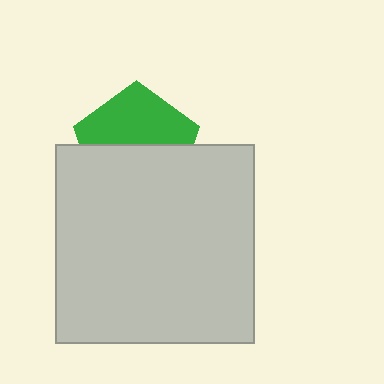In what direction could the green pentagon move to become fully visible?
The green pentagon could move up. That would shift it out from behind the light gray square entirely.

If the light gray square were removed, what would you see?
You would see the complete green pentagon.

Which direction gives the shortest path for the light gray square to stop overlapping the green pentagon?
Moving down gives the shortest separation.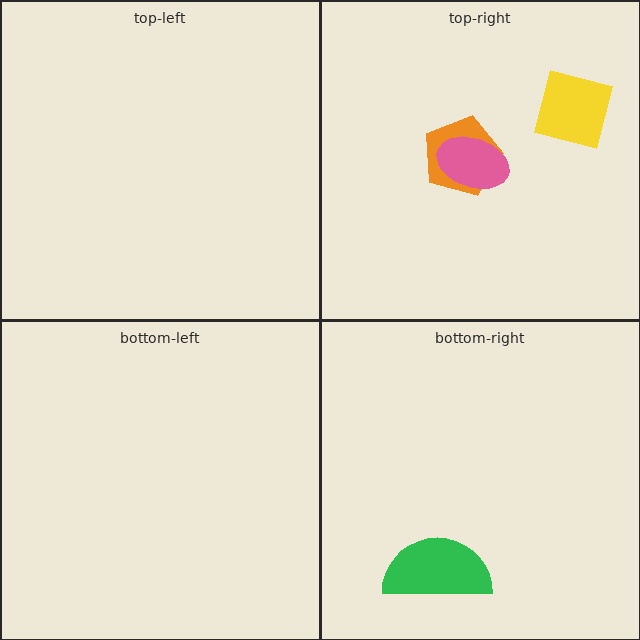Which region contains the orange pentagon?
The top-right region.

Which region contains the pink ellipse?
The top-right region.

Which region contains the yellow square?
The top-right region.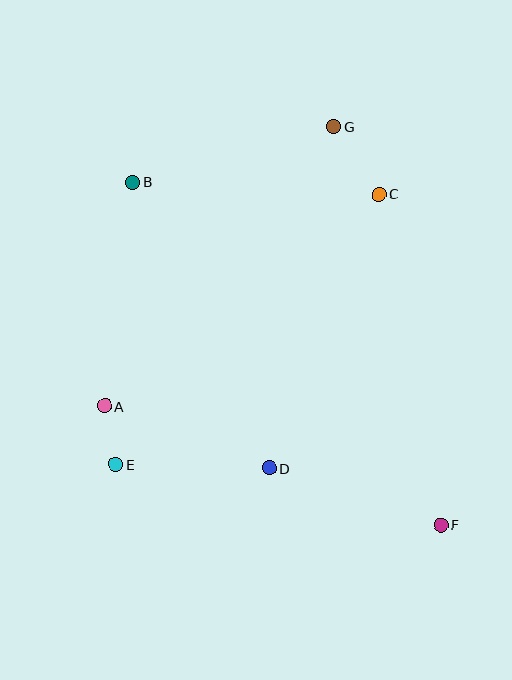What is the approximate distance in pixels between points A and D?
The distance between A and D is approximately 176 pixels.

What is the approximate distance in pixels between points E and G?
The distance between E and G is approximately 402 pixels.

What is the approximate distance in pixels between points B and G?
The distance between B and G is approximately 209 pixels.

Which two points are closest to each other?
Points A and E are closest to each other.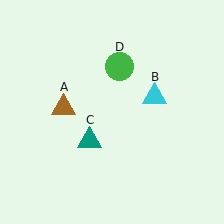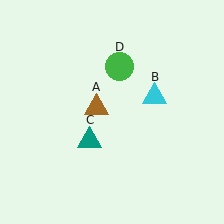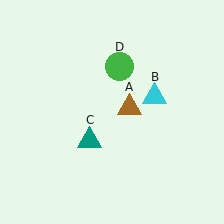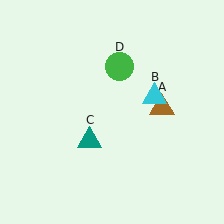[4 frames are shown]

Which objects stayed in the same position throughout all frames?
Cyan triangle (object B) and teal triangle (object C) and green circle (object D) remained stationary.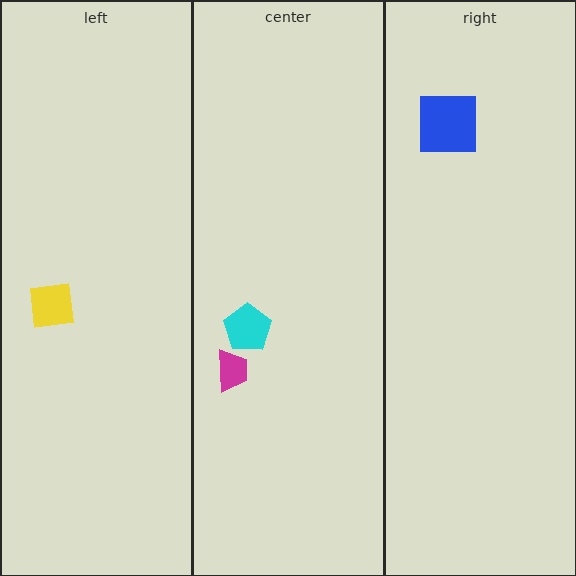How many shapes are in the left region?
1.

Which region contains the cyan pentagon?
The center region.